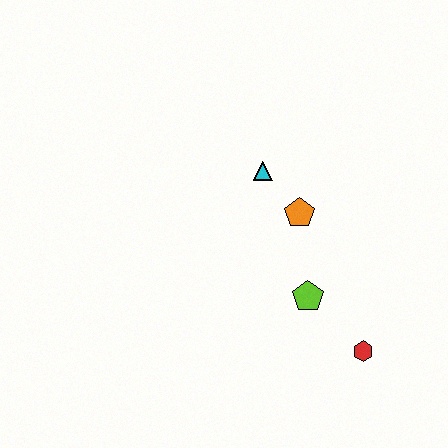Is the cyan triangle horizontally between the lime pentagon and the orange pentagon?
No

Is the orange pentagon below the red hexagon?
No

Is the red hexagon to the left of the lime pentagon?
No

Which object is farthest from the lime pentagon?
The cyan triangle is farthest from the lime pentagon.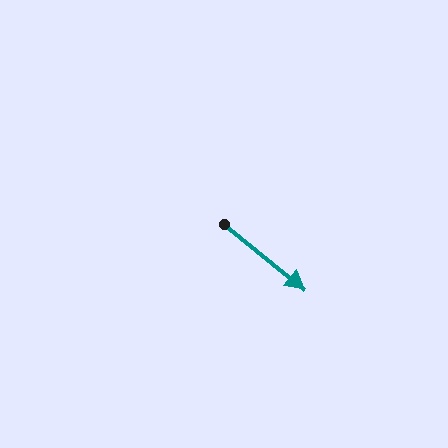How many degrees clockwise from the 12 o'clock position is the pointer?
Approximately 129 degrees.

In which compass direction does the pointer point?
Southeast.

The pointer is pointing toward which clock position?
Roughly 4 o'clock.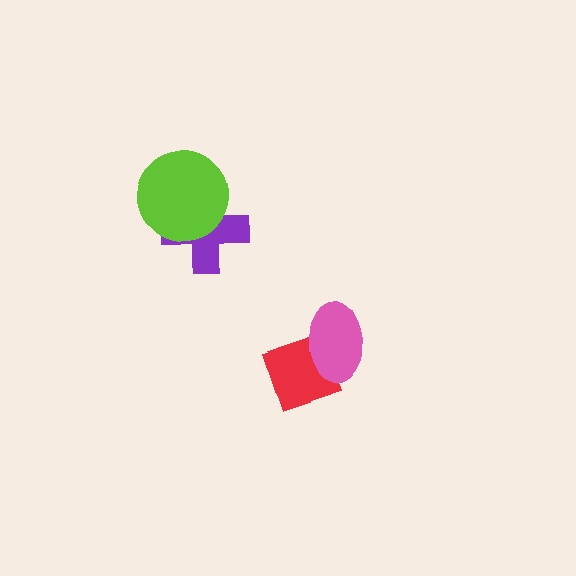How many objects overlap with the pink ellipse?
1 object overlaps with the pink ellipse.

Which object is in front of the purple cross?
The lime circle is in front of the purple cross.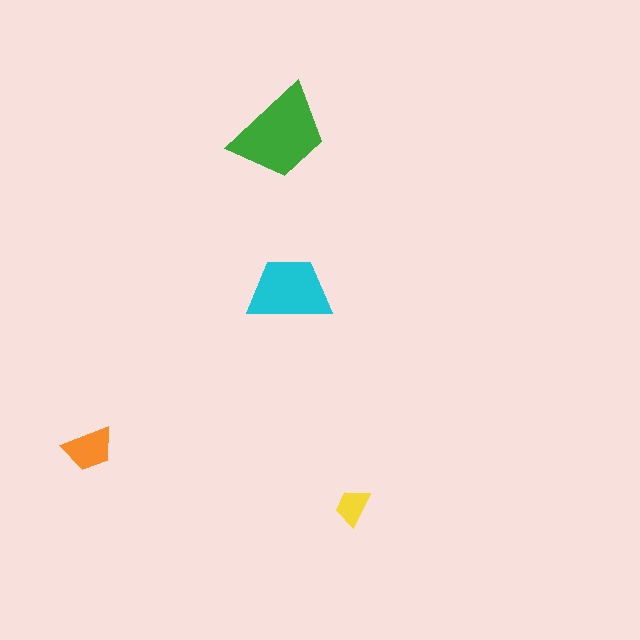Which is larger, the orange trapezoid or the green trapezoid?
The green one.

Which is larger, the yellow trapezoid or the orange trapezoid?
The orange one.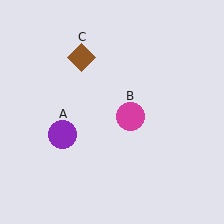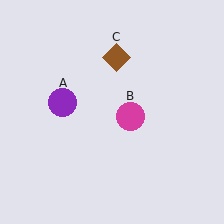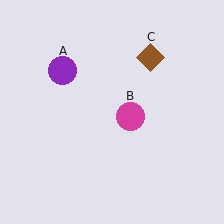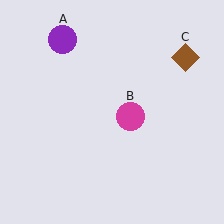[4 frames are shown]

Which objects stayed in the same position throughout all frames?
Magenta circle (object B) remained stationary.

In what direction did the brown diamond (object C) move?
The brown diamond (object C) moved right.